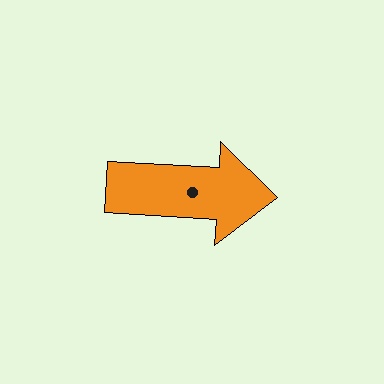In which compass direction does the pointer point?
East.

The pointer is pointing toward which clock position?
Roughly 3 o'clock.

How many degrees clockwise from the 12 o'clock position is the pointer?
Approximately 93 degrees.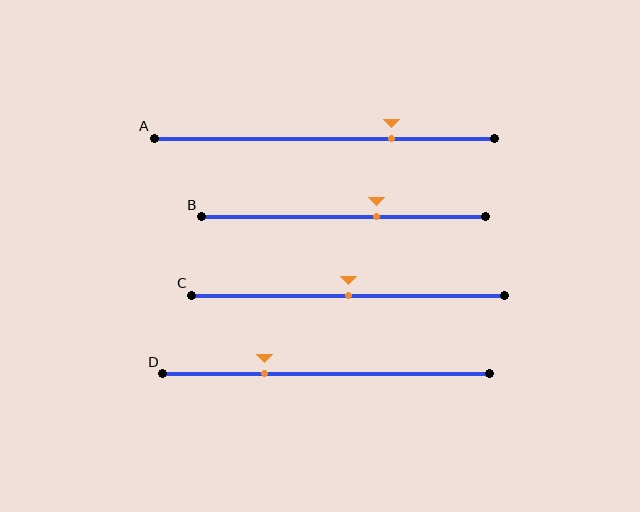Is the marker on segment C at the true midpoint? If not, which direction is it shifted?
Yes, the marker on segment C is at the true midpoint.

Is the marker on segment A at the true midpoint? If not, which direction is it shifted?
No, the marker on segment A is shifted to the right by about 20% of the segment length.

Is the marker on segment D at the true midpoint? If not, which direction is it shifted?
No, the marker on segment D is shifted to the left by about 19% of the segment length.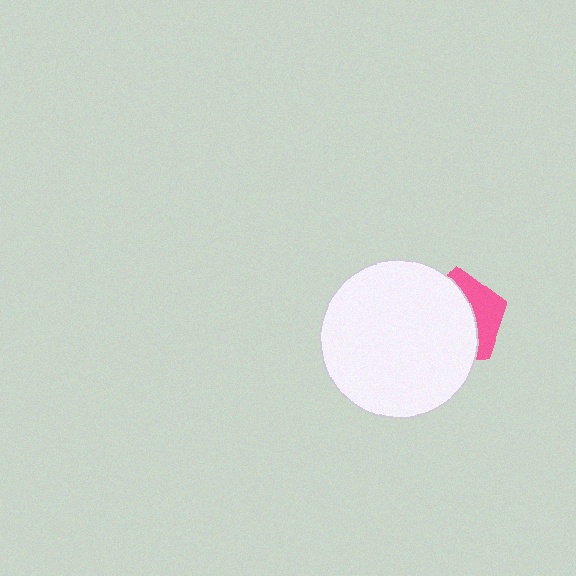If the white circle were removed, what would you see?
You would see the complete pink pentagon.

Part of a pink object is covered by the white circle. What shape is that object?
It is a pentagon.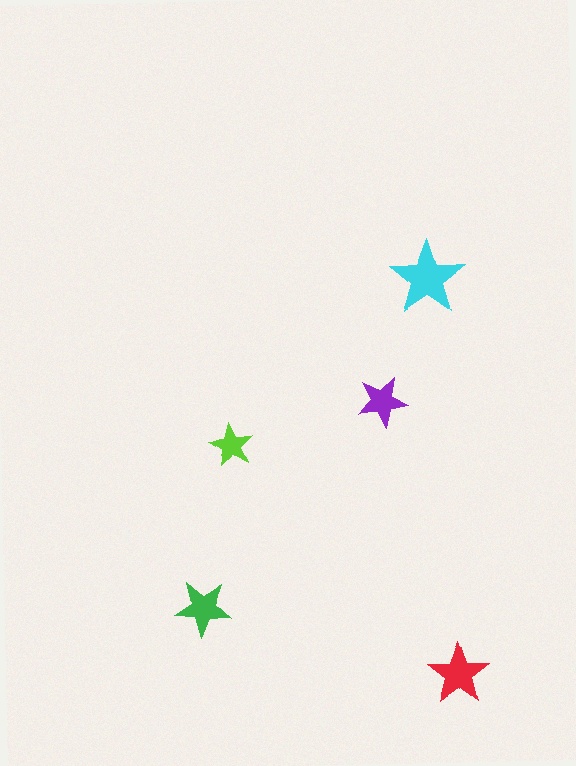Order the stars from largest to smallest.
the cyan one, the red one, the green one, the purple one, the lime one.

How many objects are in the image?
There are 5 objects in the image.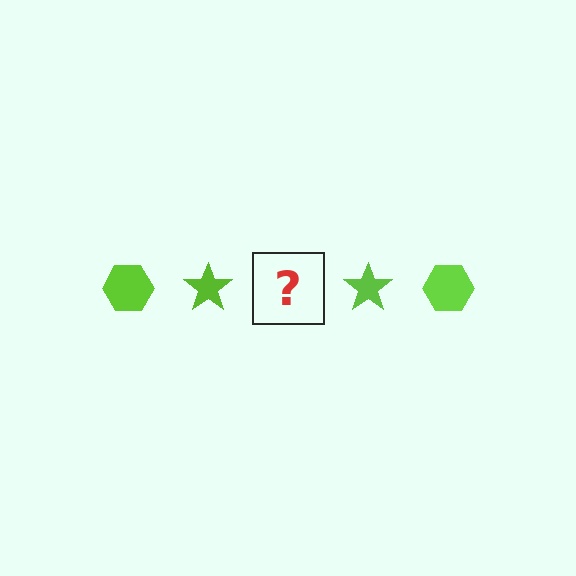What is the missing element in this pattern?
The missing element is a lime hexagon.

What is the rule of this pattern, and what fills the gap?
The rule is that the pattern cycles through hexagon, star shapes in lime. The gap should be filled with a lime hexagon.